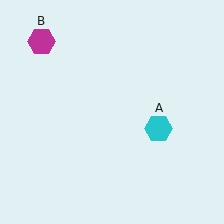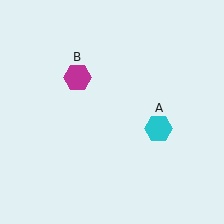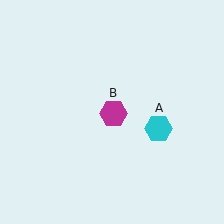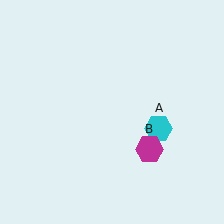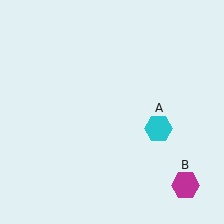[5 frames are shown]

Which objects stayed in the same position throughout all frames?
Cyan hexagon (object A) remained stationary.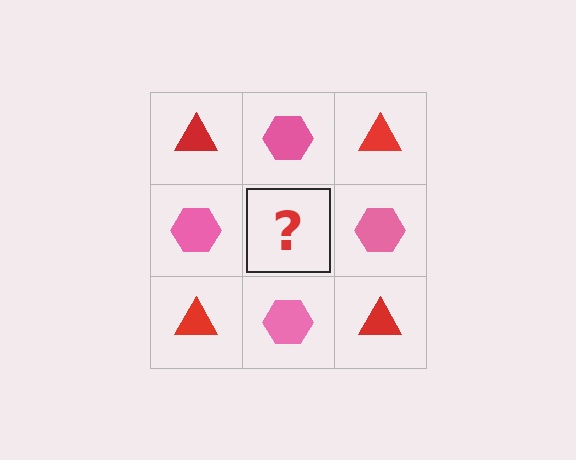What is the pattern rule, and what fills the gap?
The rule is that it alternates red triangle and pink hexagon in a checkerboard pattern. The gap should be filled with a red triangle.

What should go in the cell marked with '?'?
The missing cell should contain a red triangle.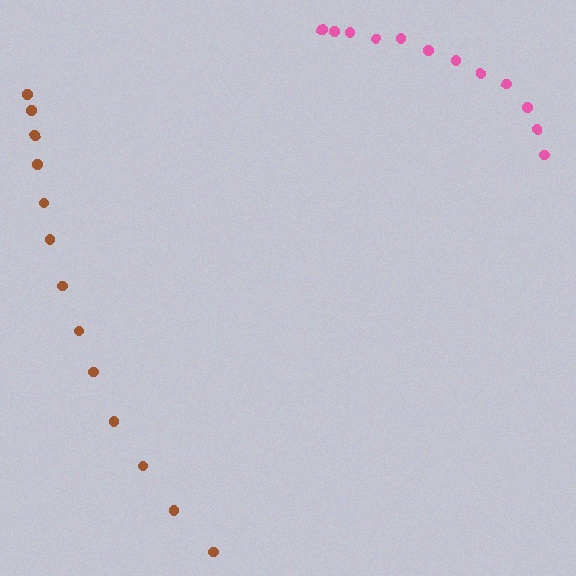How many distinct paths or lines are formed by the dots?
There are 2 distinct paths.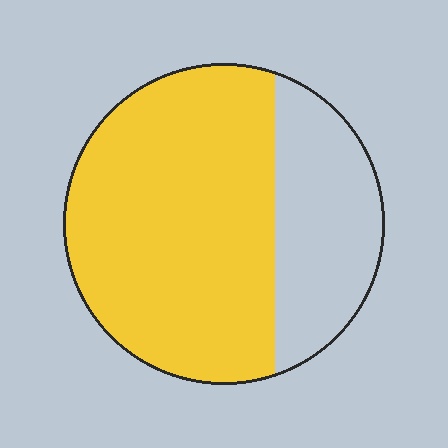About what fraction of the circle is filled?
About two thirds (2/3).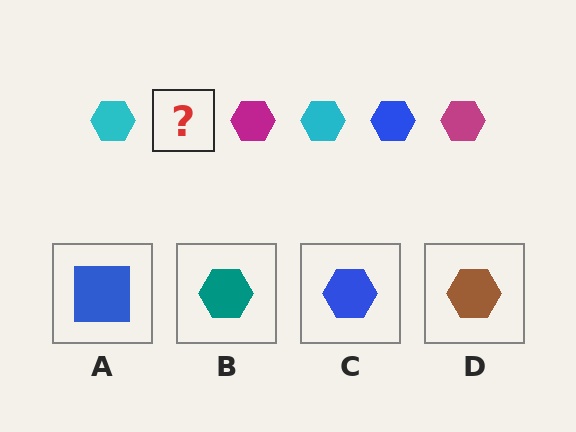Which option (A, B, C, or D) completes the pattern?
C.